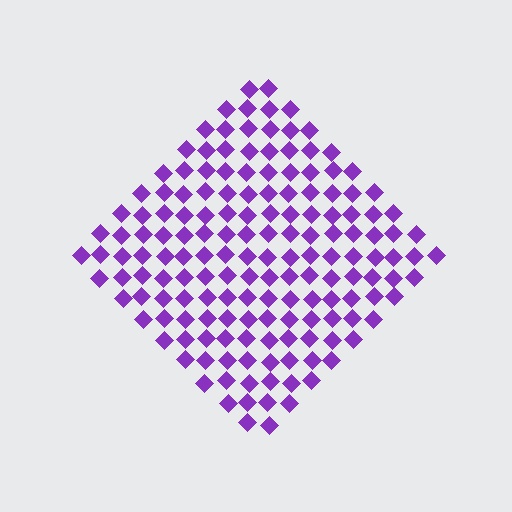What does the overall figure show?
The overall figure shows a diamond.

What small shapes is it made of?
It is made of small diamonds.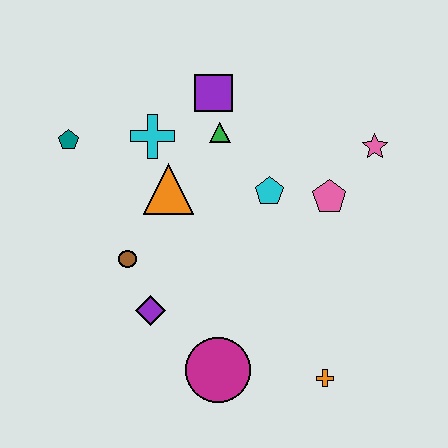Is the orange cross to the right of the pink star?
No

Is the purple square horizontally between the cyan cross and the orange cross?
Yes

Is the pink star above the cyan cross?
No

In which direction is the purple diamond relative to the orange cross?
The purple diamond is to the left of the orange cross.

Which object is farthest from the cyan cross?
The orange cross is farthest from the cyan cross.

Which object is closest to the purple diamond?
The brown circle is closest to the purple diamond.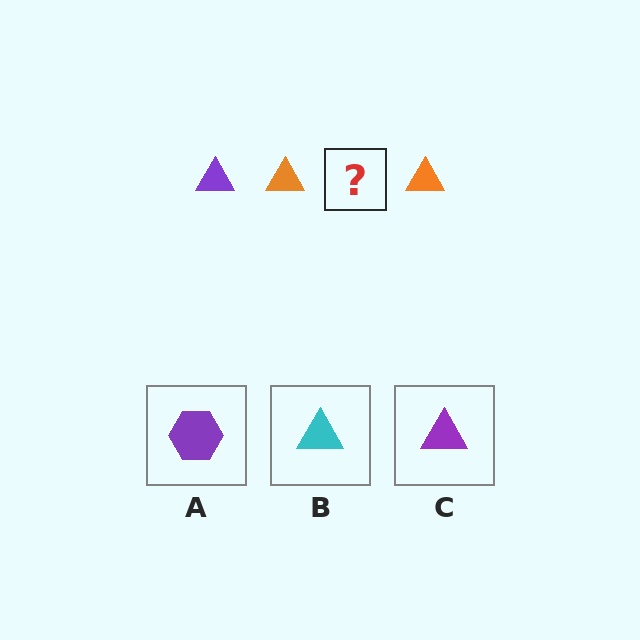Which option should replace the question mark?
Option C.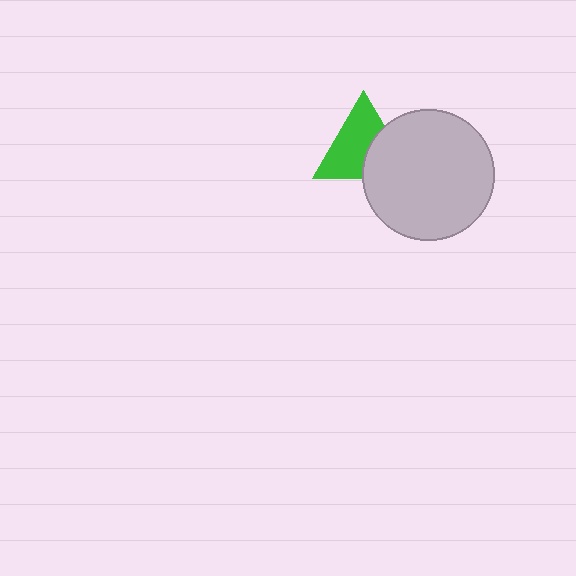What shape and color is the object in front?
The object in front is a light gray circle.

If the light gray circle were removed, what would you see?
You would see the complete green triangle.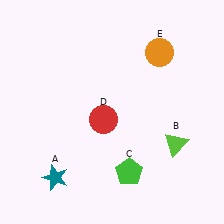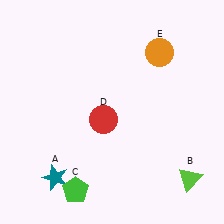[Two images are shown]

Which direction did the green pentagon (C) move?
The green pentagon (C) moved left.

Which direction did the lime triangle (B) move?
The lime triangle (B) moved down.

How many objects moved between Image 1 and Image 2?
2 objects moved between the two images.